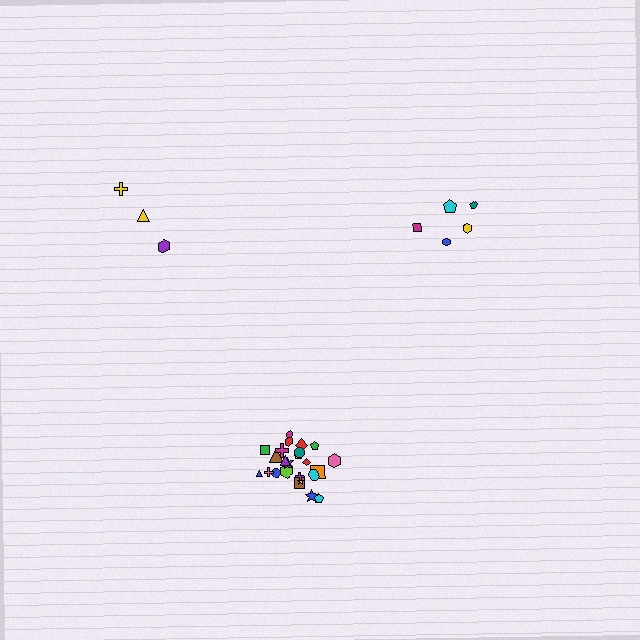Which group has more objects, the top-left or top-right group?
The top-right group.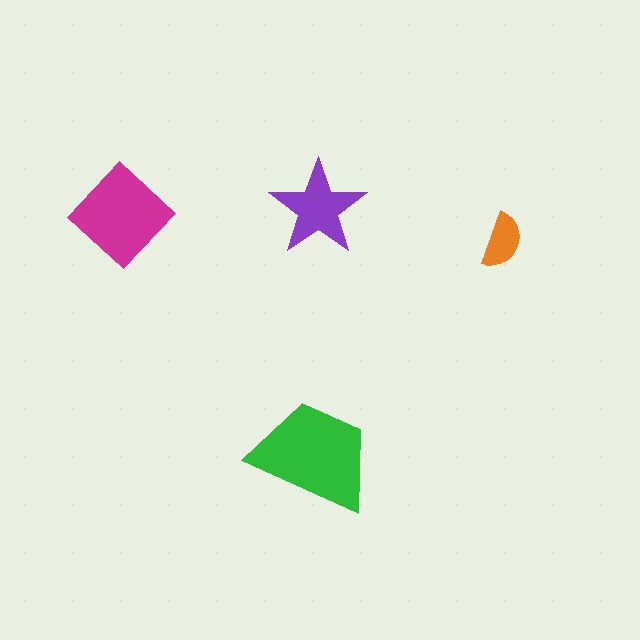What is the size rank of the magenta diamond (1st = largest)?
2nd.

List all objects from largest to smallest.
The green trapezoid, the magenta diamond, the purple star, the orange semicircle.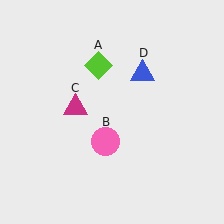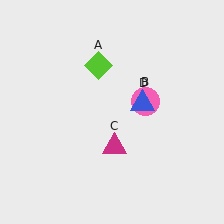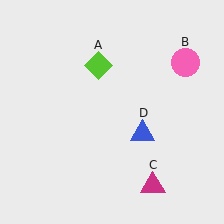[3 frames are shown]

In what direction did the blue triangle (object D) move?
The blue triangle (object D) moved down.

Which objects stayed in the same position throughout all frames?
Lime diamond (object A) remained stationary.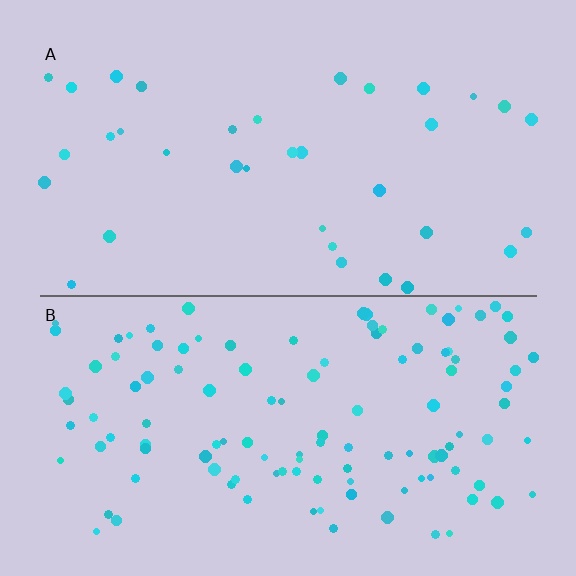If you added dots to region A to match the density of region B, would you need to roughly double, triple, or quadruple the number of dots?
Approximately triple.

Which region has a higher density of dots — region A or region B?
B (the bottom).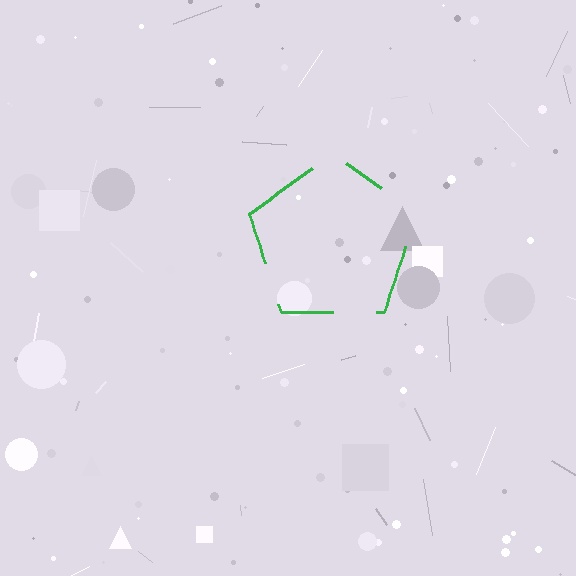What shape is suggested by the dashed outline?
The dashed outline suggests a pentagon.